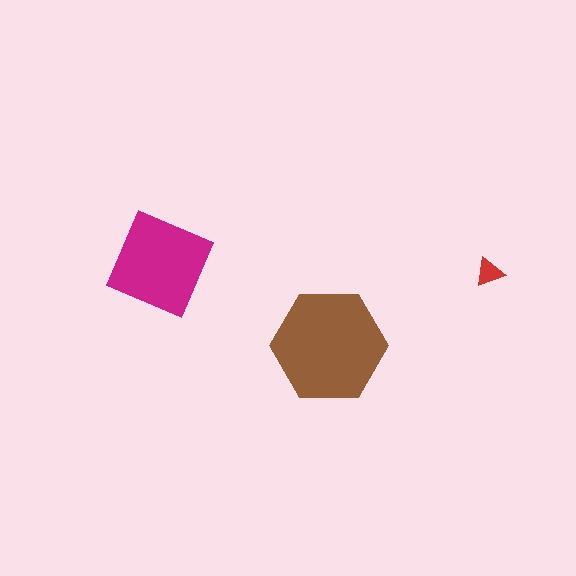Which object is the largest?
The brown hexagon.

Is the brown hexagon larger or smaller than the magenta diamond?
Larger.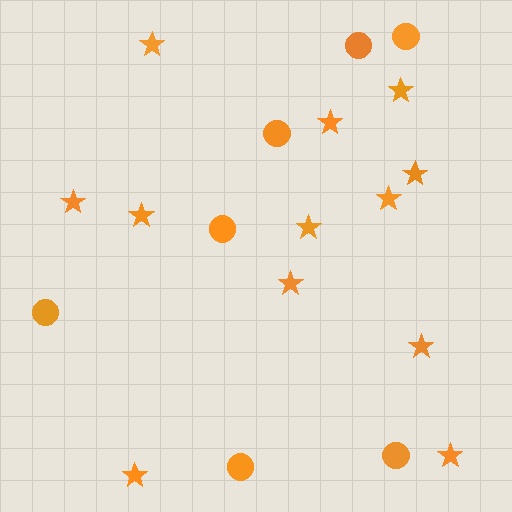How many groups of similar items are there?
There are 2 groups: one group of stars (12) and one group of circles (7).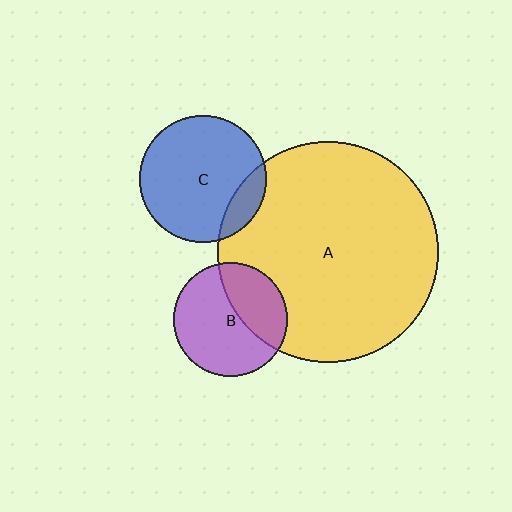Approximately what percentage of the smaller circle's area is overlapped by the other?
Approximately 15%.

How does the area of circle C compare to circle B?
Approximately 1.2 times.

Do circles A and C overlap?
Yes.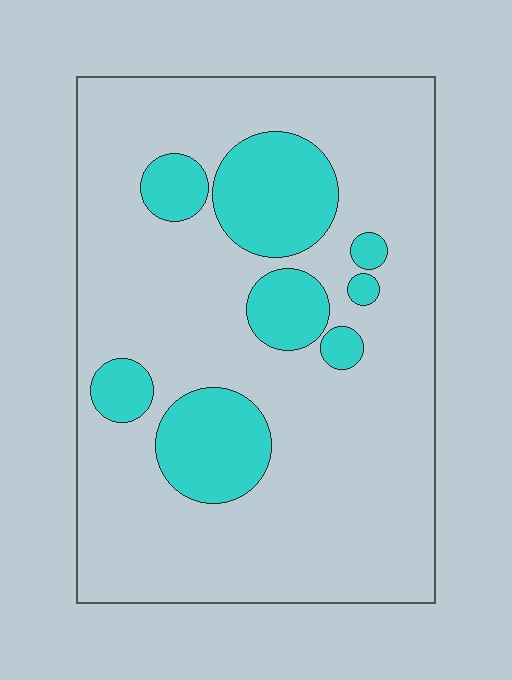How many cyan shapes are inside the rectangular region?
8.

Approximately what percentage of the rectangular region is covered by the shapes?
Approximately 20%.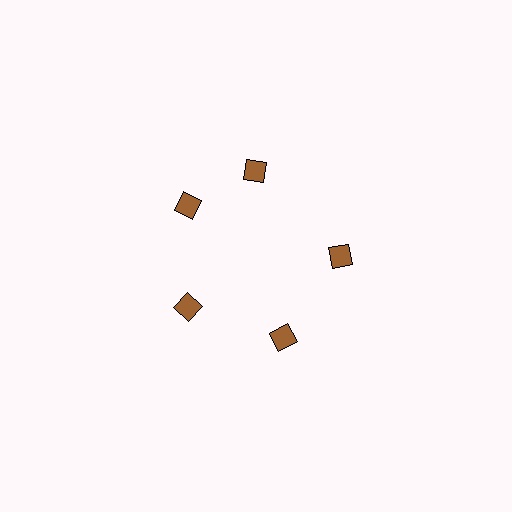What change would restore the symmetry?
The symmetry would be restored by rotating it back into even spacing with its neighbors so that all 5 diamonds sit at equal angles and equal distance from the center.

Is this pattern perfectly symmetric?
No. The 5 brown diamonds are arranged in a ring, but one element near the 1 o'clock position is rotated out of alignment along the ring, breaking the 5-fold rotational symmetry.